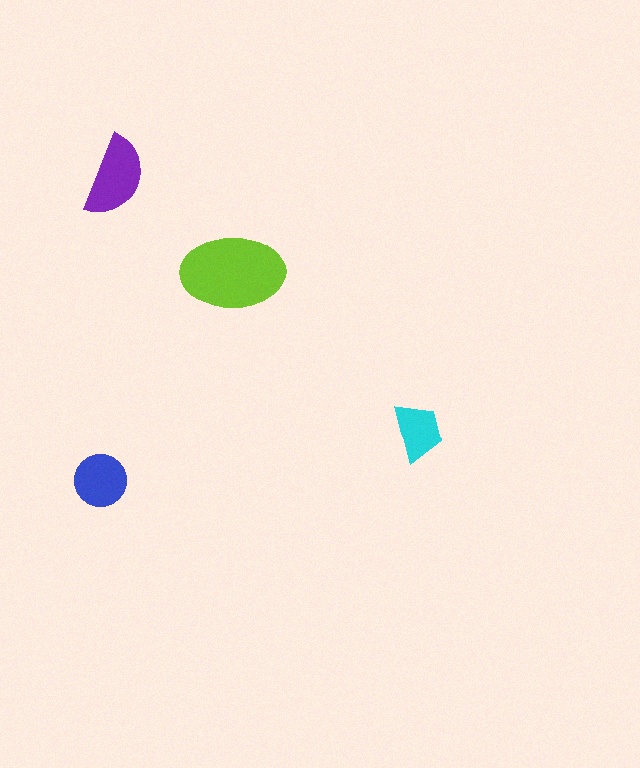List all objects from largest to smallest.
The lime ellipse, the purple semicircle, the blue circle, the cyan trapezoid.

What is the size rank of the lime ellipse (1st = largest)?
1st.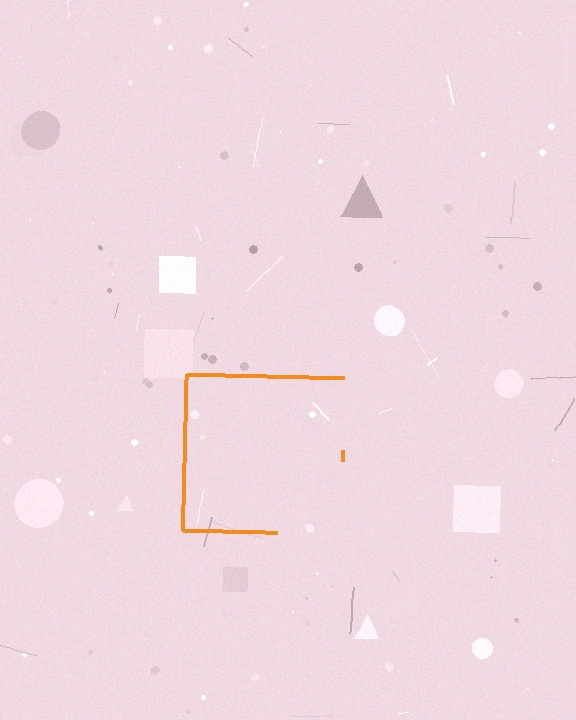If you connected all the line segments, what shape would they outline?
They would outline a square.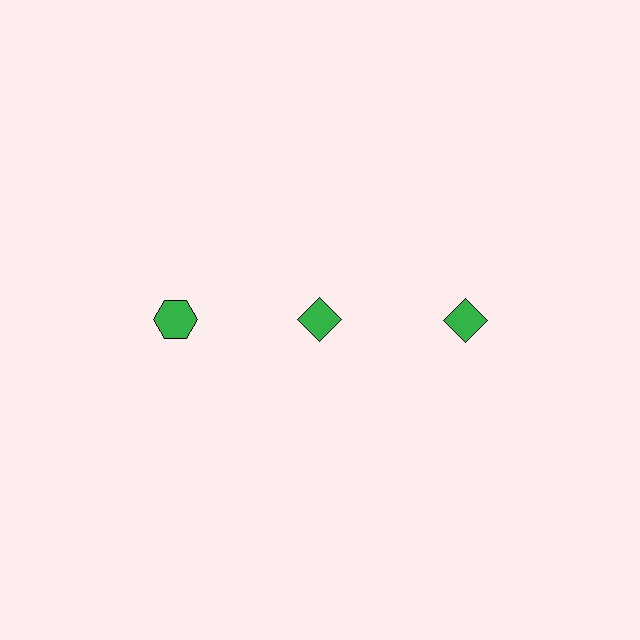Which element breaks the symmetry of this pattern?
The green hexagon in the top row, leftmost column breaks the symmetry. All other shapes are green diamonds.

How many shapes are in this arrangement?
There are 3 shapes arranged in a grid pattern.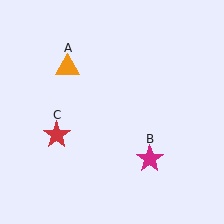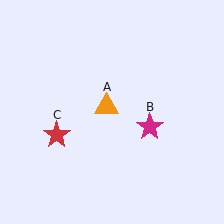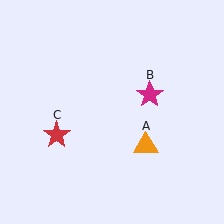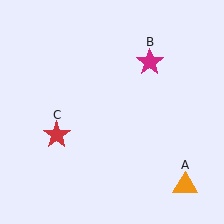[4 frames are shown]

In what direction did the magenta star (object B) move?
The magenta star (object B) moved up.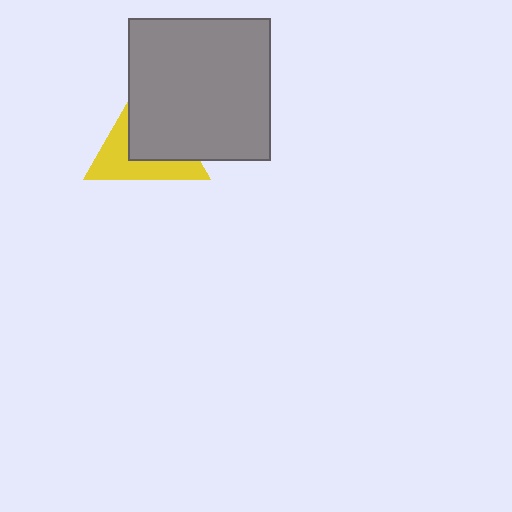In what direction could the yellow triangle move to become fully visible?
The yellow triangle could move toward the lower-left. That would shift it out from behind the gray square entirely.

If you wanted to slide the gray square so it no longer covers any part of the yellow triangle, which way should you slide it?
Slide it toward the upper-right — that is the most direct way to separate the two shapes.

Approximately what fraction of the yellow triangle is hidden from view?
Roughly 56% of the yellow triangle is hidden behind the gray square.